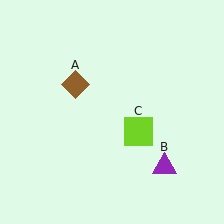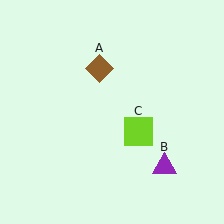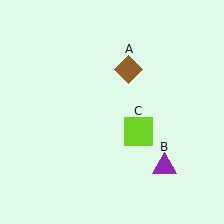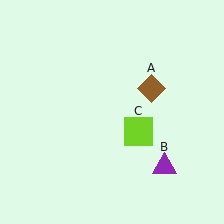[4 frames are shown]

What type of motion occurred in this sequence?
The brown diamond (object A) rotated clockwise around the center of the scene.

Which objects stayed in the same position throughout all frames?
Purple triangle (object B) and lime square (object C) remained stationary.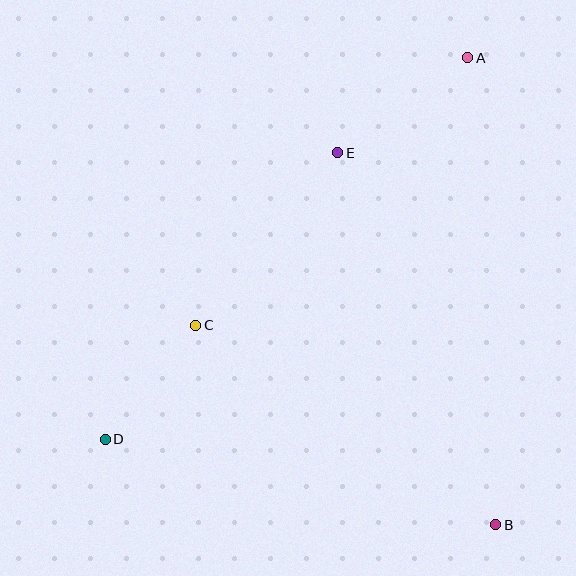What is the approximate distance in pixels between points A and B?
The distance between A and B is approximately 468 pixels.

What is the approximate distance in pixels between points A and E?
The distance between A and E is approximately 161 pixels.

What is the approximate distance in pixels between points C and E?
The distance between C and E is approximately 223 pixels.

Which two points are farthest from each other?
Points A and D are farthest from each other.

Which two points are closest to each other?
Points C and D are closest to each other.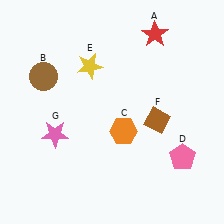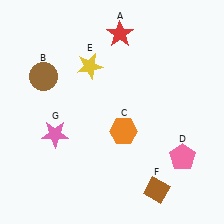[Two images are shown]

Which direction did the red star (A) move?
The red star (A) moved left.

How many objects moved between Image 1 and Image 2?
2 objects moved between the two images.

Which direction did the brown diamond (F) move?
The brown diamond (F) moved down.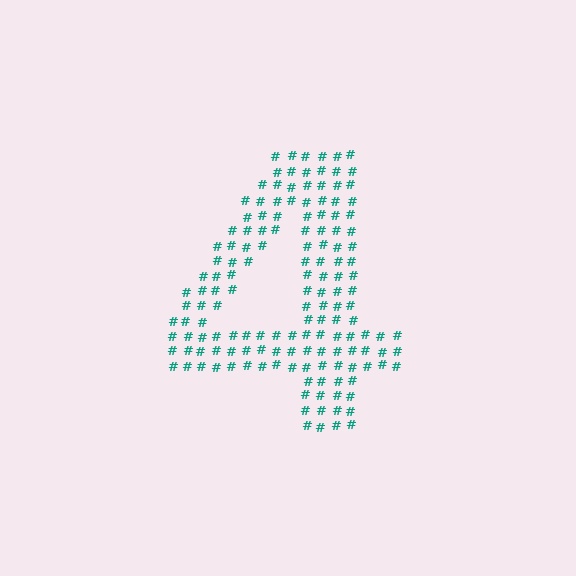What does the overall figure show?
The overall figure shows the digit 4.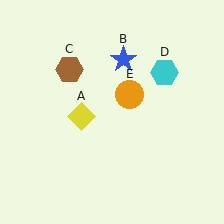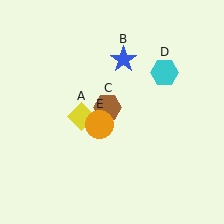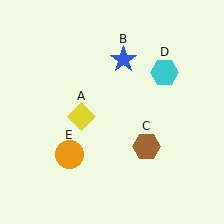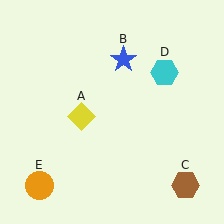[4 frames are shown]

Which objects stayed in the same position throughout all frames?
Yellow diamond (object A) and blue star (object B) and cyan hexagon (object D) remained stationary.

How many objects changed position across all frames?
2 objects changed position: brown hexagon (object C), orange circle (object E).